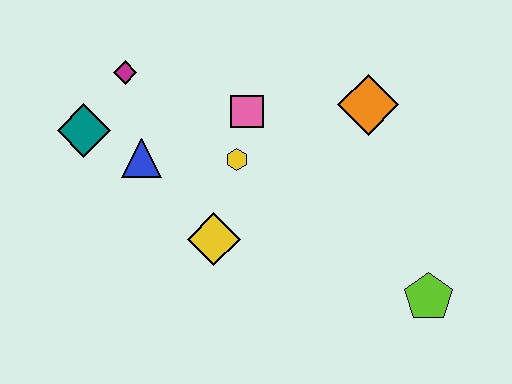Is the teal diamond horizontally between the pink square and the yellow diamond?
No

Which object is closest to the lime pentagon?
The orange diamond is closest to the lime pentagon.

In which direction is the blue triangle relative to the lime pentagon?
The blue triangle is to the left of the lime pentagon.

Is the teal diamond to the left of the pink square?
Yes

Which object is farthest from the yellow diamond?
The lime pentagon is farthest from the yellow diamond.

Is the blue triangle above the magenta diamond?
No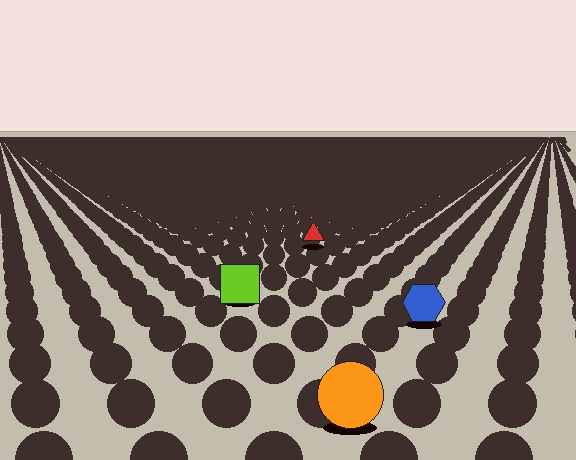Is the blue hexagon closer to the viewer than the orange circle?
No. The orange circle is closer — you can tell from the texture gradient: the ground texture is coarser near it.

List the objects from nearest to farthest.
From nearest to farthest: the orange circle, the blue hexagon, the lime square, the red triangle.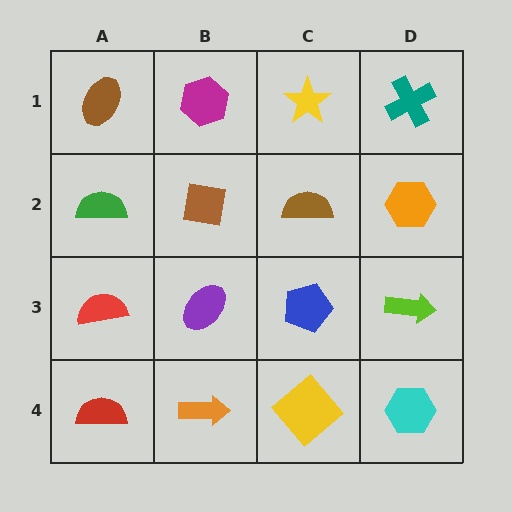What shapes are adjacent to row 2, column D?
A teal cross (row 1, column D), a lime arrow (row 3, column D), a brown semicircle (row 2, column C).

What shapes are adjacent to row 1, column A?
A green semicircle (row 2, column A), a magenta hexagon (row 1, column B).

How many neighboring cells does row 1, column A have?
2.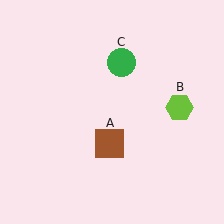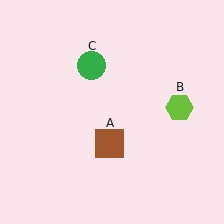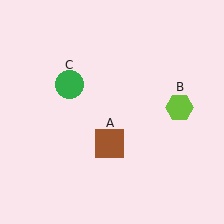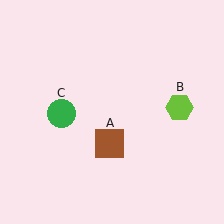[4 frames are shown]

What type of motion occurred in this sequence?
The green circle (object C) rotated counterclockwise around the center of the scene.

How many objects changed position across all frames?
1 object changed position: green circle (object C).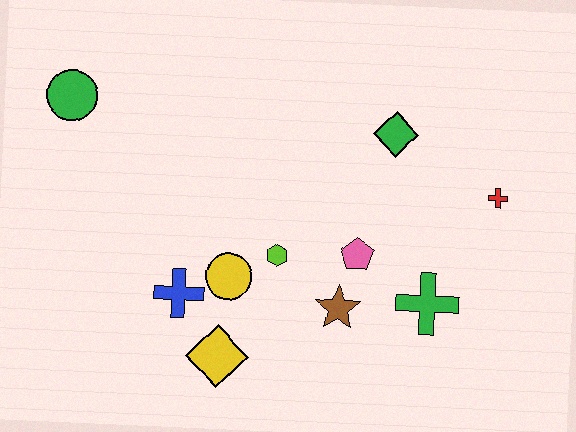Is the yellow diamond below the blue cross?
Yes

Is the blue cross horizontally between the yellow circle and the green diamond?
No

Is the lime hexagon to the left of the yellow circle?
No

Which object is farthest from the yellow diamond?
The red cross is farthest from the yellow diamond.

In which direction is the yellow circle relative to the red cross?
The yellow circle is to the left of the red cross.